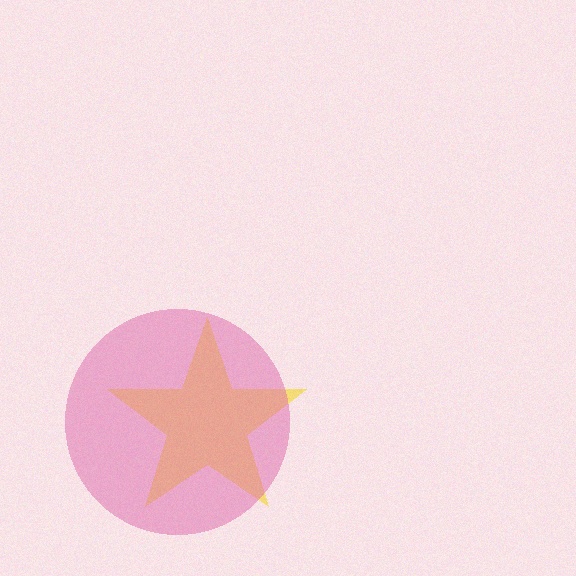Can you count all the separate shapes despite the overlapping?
Yes, there are 2 separate shapes.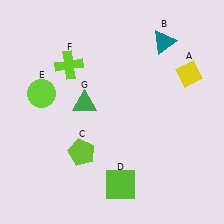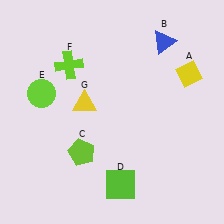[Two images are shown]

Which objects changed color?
B changed from teal to blue. G changed from green to yellow.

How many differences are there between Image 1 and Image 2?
There are 2 differences between the two images.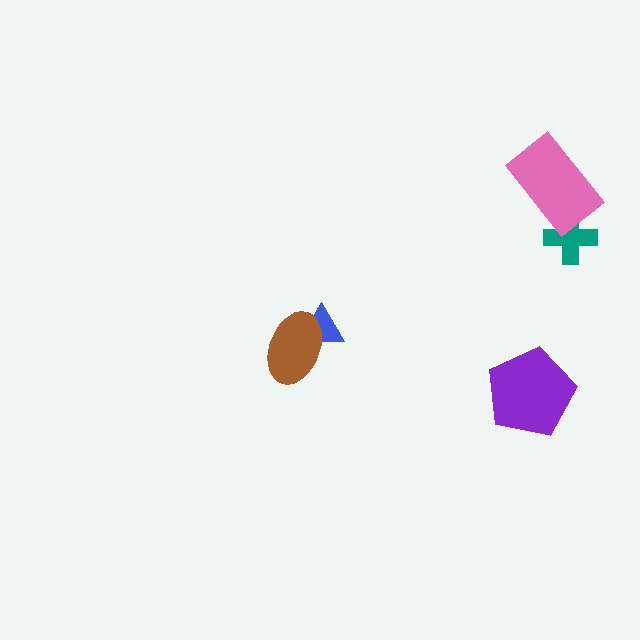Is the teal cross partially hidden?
Yes, it is partially covered by another shape.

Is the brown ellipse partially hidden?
No, no other shape covers it.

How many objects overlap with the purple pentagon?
0 objects overlap with the purple pentagon.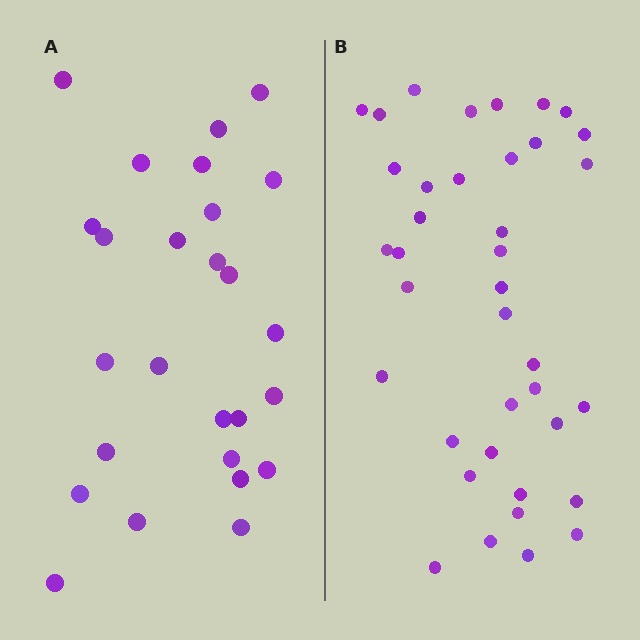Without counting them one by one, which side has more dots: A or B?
Region B (the right region) has more dots.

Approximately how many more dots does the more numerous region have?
Region B has roughly 12 or so more dots than region A.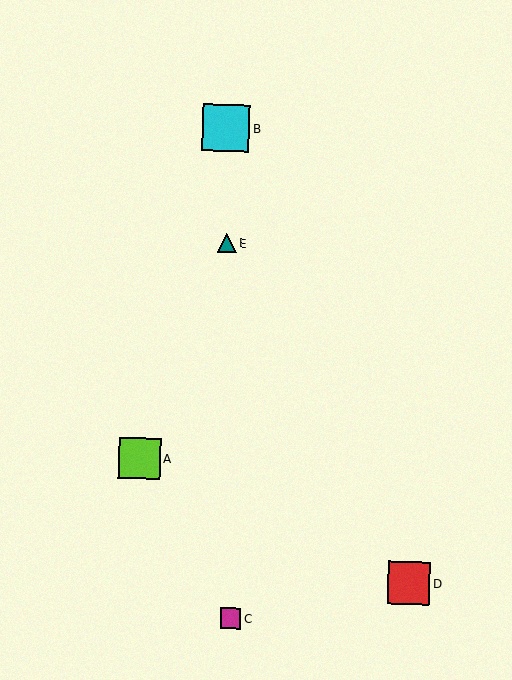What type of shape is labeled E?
Shape E is a teal triangle.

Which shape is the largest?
The cyan square (labeled B) is the largest.